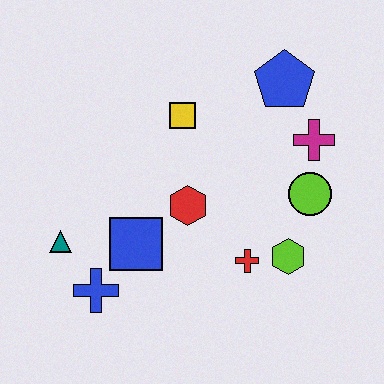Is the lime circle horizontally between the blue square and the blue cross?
No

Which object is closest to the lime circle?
The magenta cross is closest to the lime circle.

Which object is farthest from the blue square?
The blue pentagon is farthest from the blue square.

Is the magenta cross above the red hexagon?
Yes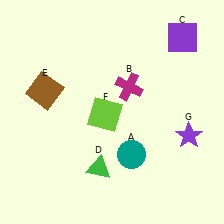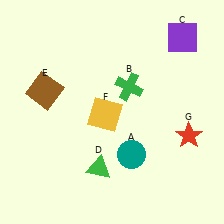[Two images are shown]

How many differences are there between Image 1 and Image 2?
There are 3 differences between the two images.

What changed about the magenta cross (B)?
In Image 1, B is magenta. In Image 2, it changed to green.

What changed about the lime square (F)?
In Image 1, F is lime. In Image 2, it changed to yellow.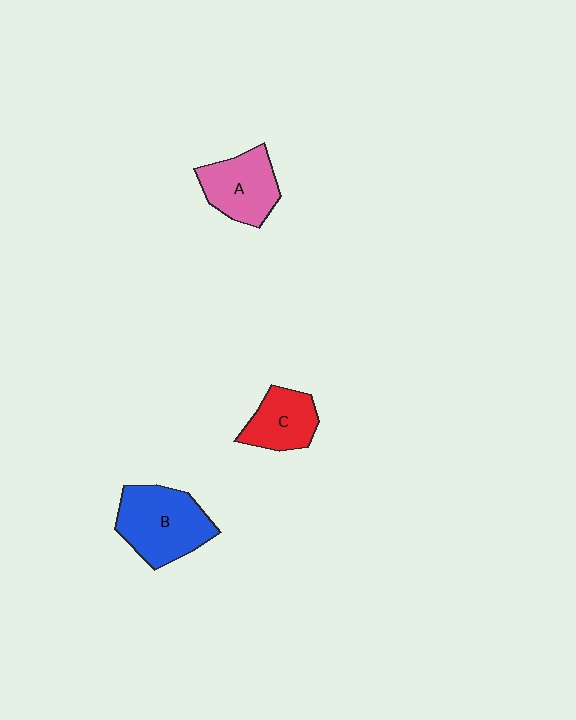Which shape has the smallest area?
Shape C (red).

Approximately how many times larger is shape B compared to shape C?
Approximately 1.6 times.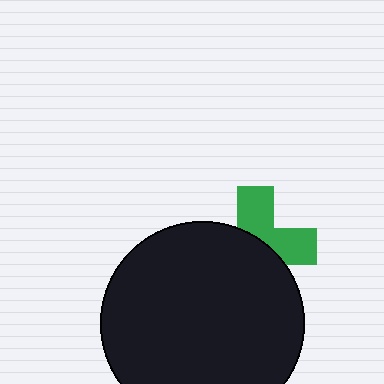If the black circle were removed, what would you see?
You would see the complete green cross.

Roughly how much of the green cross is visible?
A small part of it is visible (roughly 44%).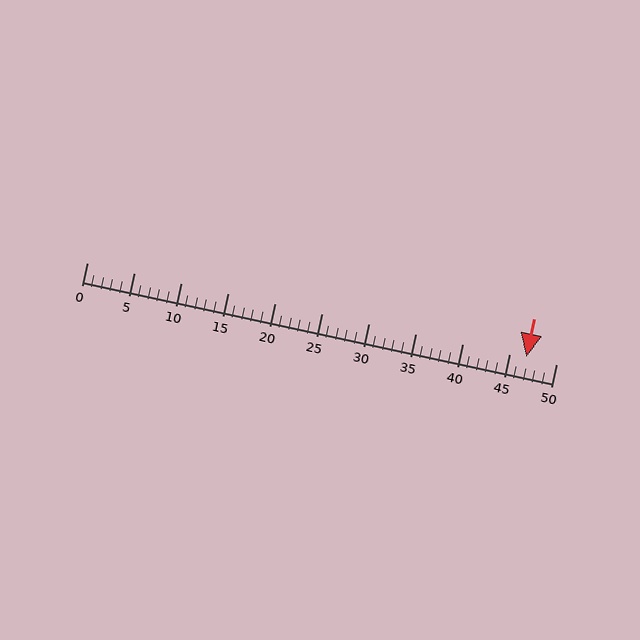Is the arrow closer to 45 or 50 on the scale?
The arrow is closer to 45.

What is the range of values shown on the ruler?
The ruler shows values from 0 to 50.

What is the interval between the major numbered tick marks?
The major tick marks are spaced 5 units apart.